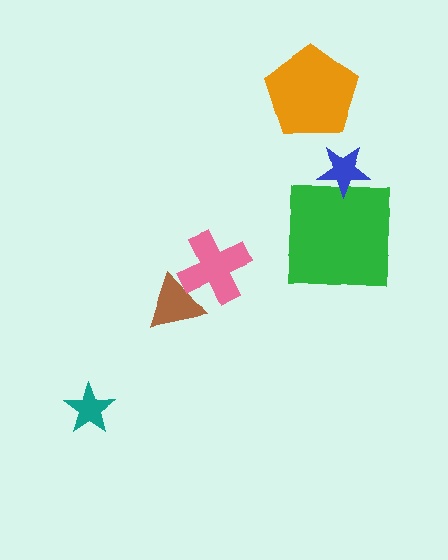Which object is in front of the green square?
The blue star is in front of the green square.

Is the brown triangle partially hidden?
Yes, it is partially covered by another shape.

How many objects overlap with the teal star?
0 objects overlap with the teal star.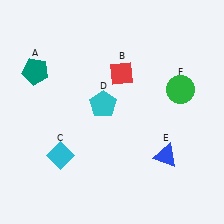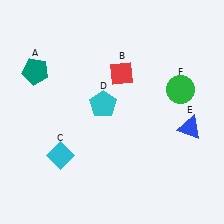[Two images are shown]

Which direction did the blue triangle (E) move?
The blue triangle (E) moved up.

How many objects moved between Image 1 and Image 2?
1 object moved between the two images.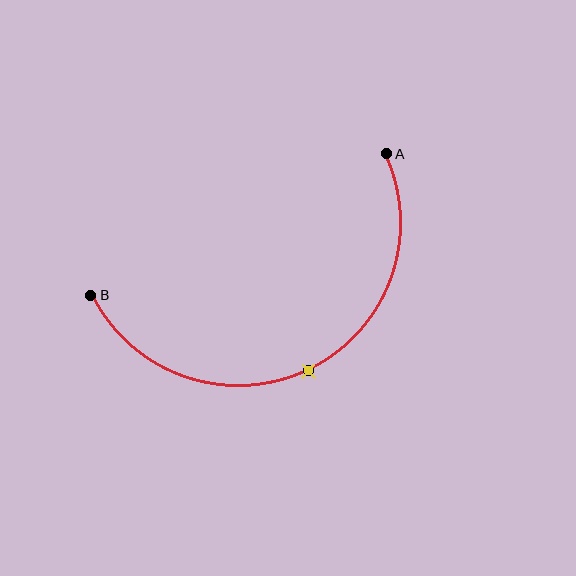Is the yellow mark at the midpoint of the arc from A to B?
Yes. The yellow mark lies on the arc at equal arc-length from both A and B — it is the arc midpoint.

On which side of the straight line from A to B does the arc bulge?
The arc bulges below the straight line connecting A and B.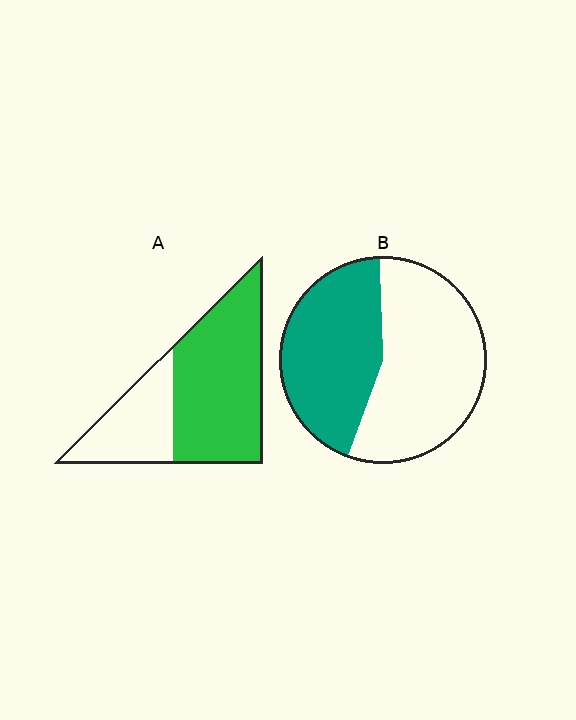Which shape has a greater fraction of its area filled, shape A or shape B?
Shape A.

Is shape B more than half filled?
No.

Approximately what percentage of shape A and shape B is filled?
A is approximately 65% and B is approximately 45%.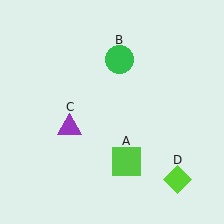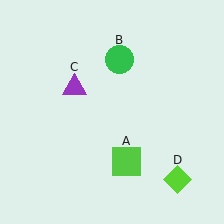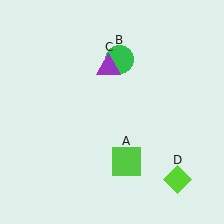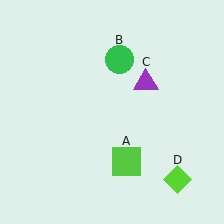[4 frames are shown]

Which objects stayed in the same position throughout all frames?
Lime square (object A) and green circle (object B) and lime diamond (object D) remained stationary.